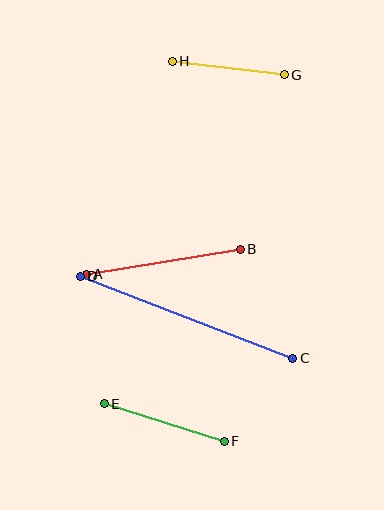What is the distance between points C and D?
The distance is approximately 228 pixels.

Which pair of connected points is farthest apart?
Points C and D are farthest apart.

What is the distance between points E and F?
The distance is approximately 126 pixels.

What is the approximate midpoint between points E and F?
The midpoint is at approximately (164, 422) pixels.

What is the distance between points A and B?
The distance is approximately 156 pixels.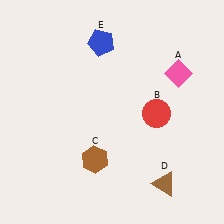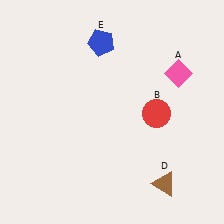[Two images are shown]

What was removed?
The brown hexagon (C) was removed in Image 2.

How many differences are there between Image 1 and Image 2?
There is 1 difference between the two images.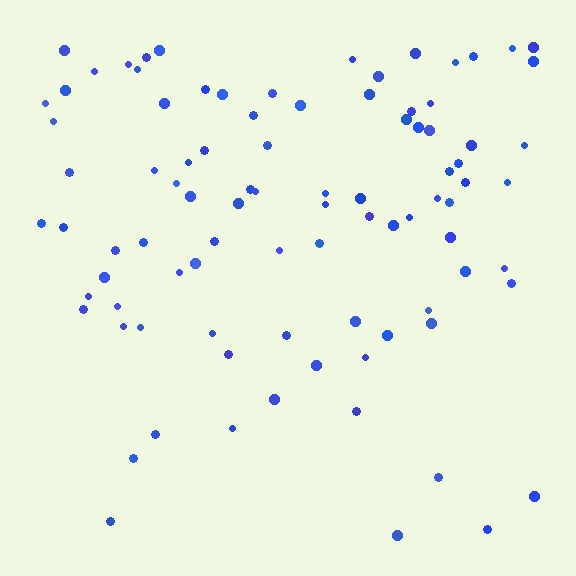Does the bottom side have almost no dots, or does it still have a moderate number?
Still a moderate number, just noticeably fewer than the top.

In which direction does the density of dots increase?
From bottom to top, with the top side densest.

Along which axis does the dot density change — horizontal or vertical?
Vertical.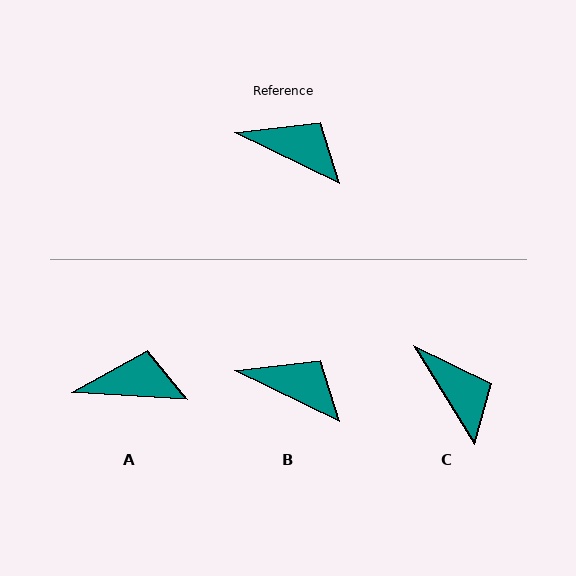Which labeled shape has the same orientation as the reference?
B.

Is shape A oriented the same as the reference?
No, it is off by about 22 degrees.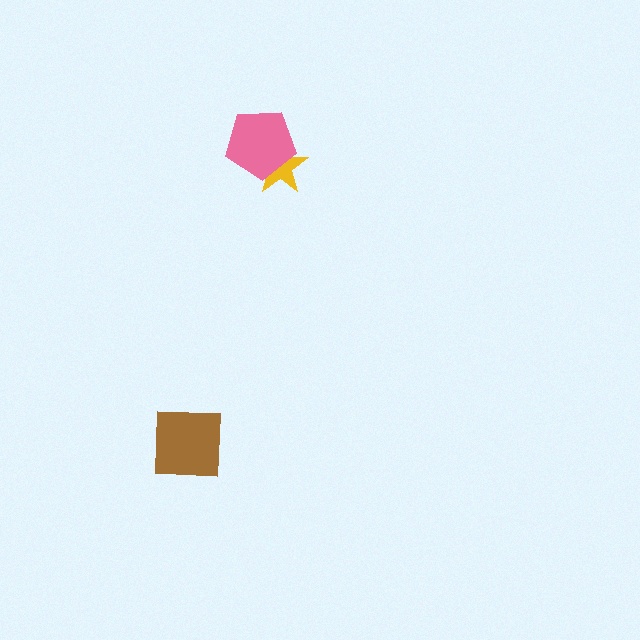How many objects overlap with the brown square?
0 objects overlap with the brown square.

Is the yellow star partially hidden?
Yes, it is partially covered by another shape.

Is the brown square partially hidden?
No, no other shape covers it.